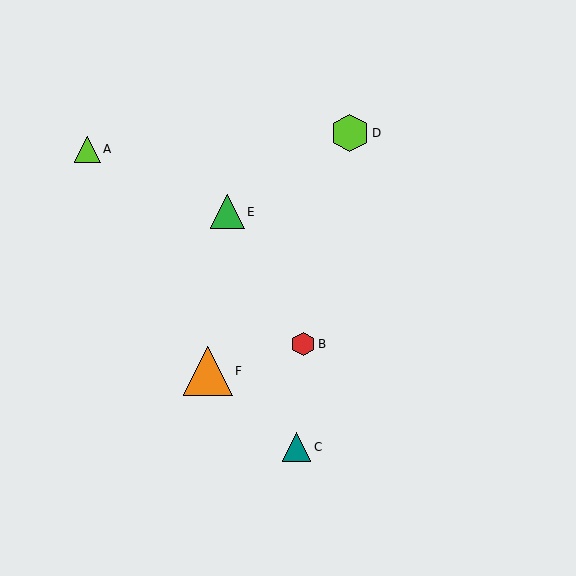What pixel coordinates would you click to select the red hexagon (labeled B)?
Click at (303, 344) to select the red hexagon B.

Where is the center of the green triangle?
The center of the green triangle is at (227, 212).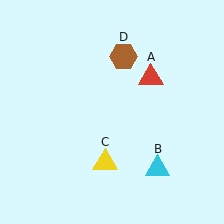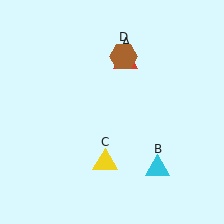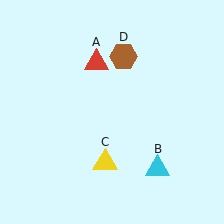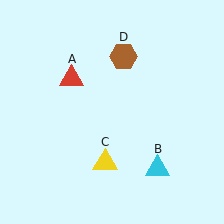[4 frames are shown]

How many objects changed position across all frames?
1 object changed position: red triangle (object A).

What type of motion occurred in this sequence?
The red triangle (object A) rotated counterclockwise around the center of the scene.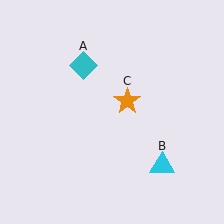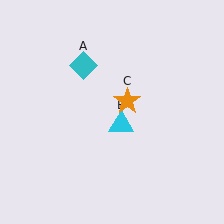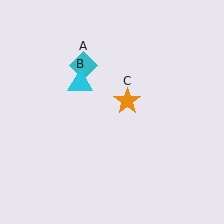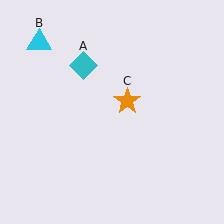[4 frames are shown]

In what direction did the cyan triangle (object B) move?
The cyan triangle (object B) moved up and to the left.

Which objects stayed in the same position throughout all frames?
Cyan diamond (object A) and orange star (object C) remained stationary.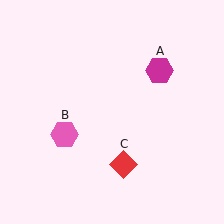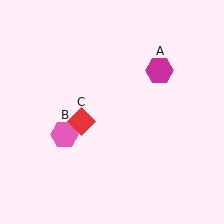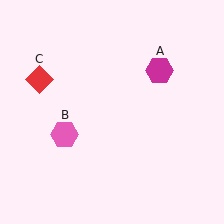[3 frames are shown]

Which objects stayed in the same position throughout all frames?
Magenta hexagon (object A) and pink hexagon (object B) remained stationary.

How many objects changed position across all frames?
1 object changed position: red diamond (object C).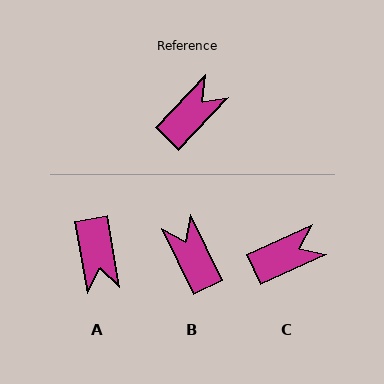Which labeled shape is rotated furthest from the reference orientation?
A, about 126 degrees away.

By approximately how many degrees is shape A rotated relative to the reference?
Approximately 126 degrees clockwise.